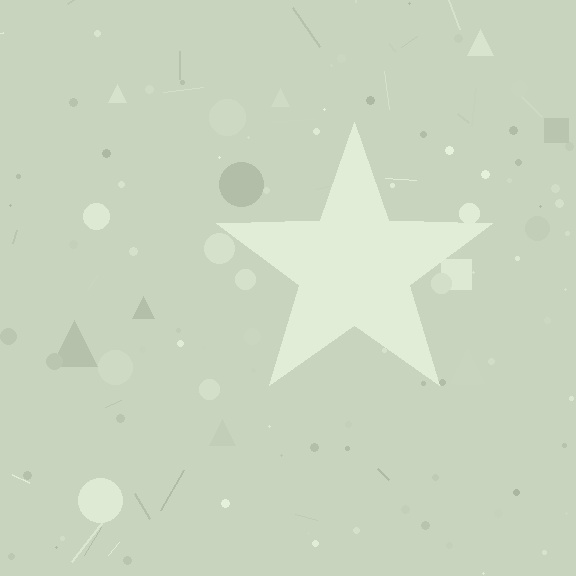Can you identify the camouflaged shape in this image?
The camouflaged shape is a star.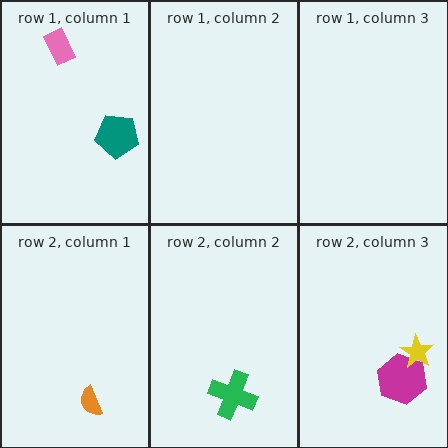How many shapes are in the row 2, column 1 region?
1.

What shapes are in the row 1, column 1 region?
The teal pentagon, the pink rectangle.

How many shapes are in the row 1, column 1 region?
2.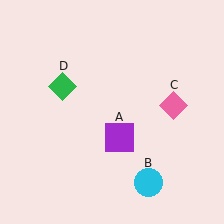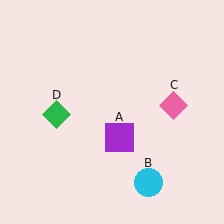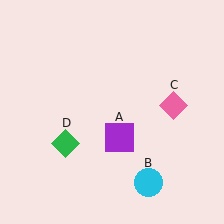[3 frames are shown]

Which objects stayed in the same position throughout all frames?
Purple square (object A) and cyan circle (object B) and pink diamond (object C) remained stationary.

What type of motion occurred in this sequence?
The green diamond (object D) rotated counterclockwise around the center of the scene.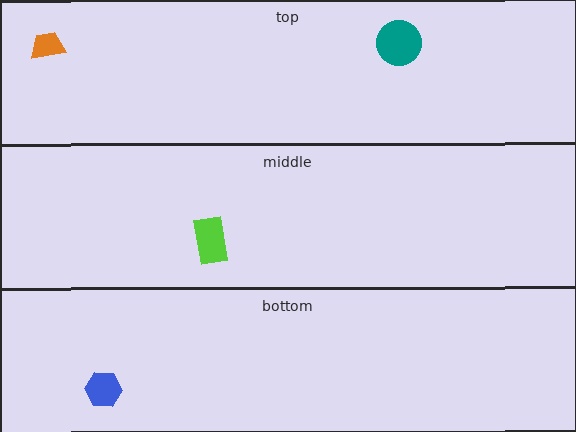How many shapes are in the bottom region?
1.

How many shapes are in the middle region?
1.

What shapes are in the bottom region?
The blue hexagon.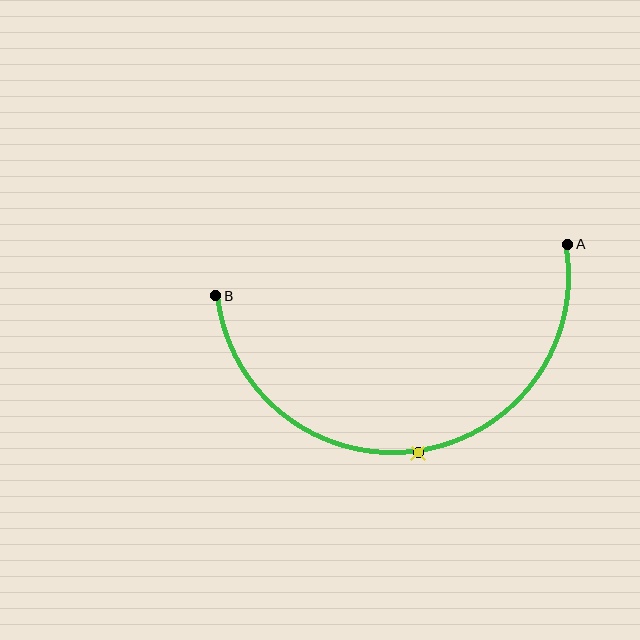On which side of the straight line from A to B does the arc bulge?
The arc bulges below the straight line connecting A and B.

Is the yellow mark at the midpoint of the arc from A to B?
Yes. The yellow mark lies on the arc at equal arc-length from both A and B — it is the arc midpoint.